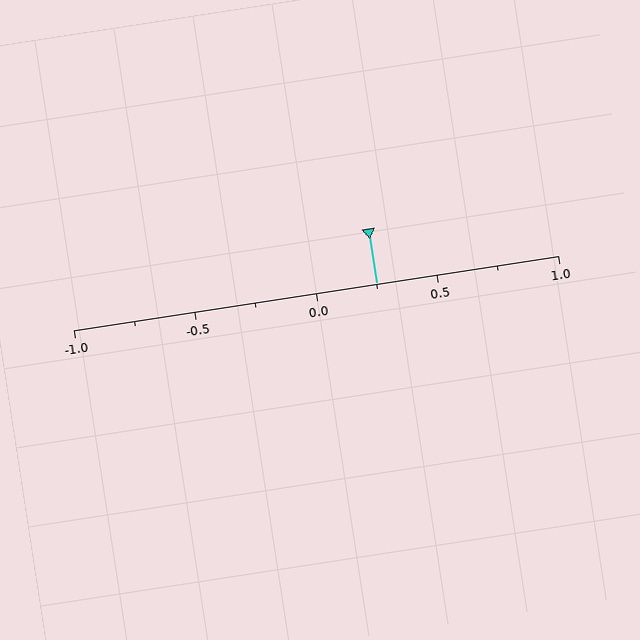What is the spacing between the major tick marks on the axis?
The major ticks are spaced 0.5 apart.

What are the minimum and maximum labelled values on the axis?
The axis runs from -1.0 to 1.0.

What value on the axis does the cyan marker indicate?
The marker indicates approximately 0.25.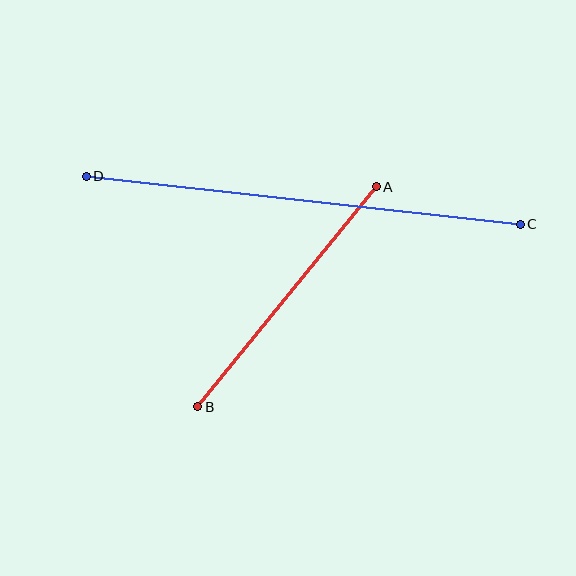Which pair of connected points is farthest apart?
Points C and D are farthest apart.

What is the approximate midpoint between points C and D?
The midpoint is at approximately (303, 200) pixels.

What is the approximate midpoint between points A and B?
The midpoint is at approximately (287, 297) pixels.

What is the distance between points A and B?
The distance is approximately 283 pixels.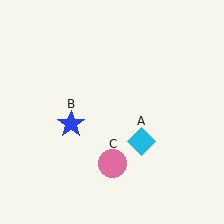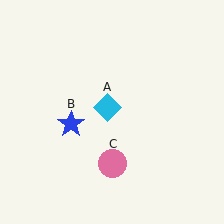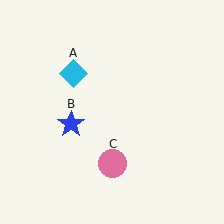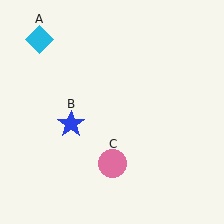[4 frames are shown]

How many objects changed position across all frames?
1 object changed position: cyan diamond (object A).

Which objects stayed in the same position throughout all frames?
Blue star (object B) and pink circle (object C) remained stationary.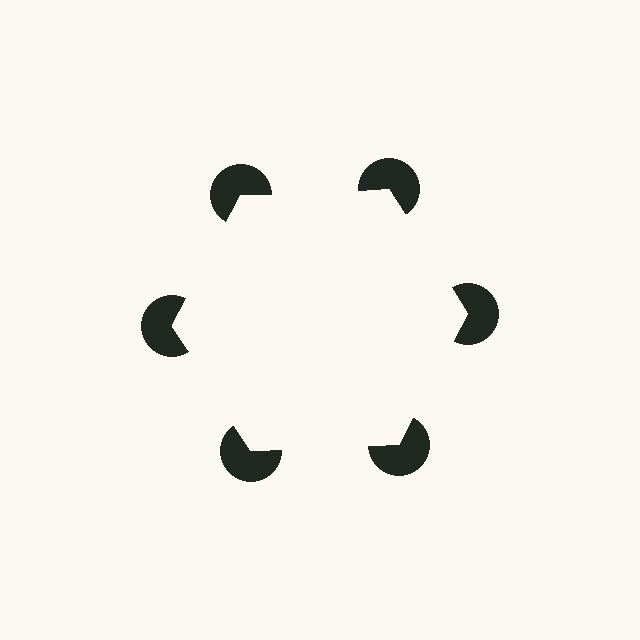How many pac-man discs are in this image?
There are 6 — one at each vertex of the illusory hexagon.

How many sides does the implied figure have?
6 sides.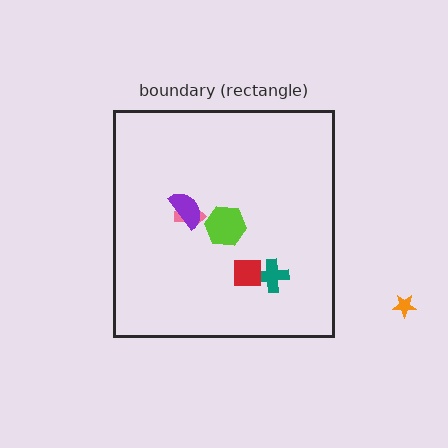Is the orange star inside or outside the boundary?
Outside.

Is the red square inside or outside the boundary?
Inside.